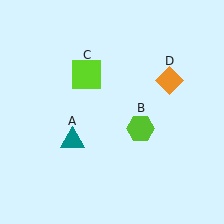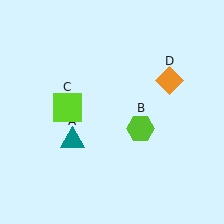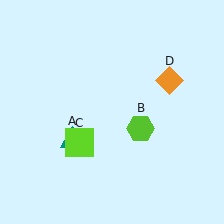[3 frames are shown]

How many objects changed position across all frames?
1 object changed position: lime square (object C).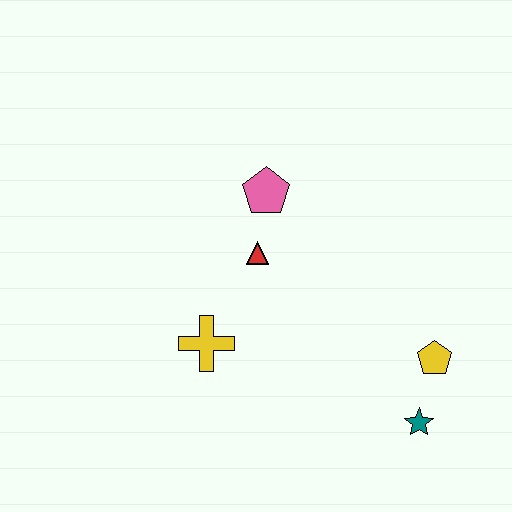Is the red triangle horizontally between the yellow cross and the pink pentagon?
Yes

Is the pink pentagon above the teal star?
Yes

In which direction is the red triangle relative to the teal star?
The red triangle is above the teal star.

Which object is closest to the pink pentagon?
The red triangle is closest to the pink pentagon.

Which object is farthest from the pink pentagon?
The teal star is farthest from the pink pentagon.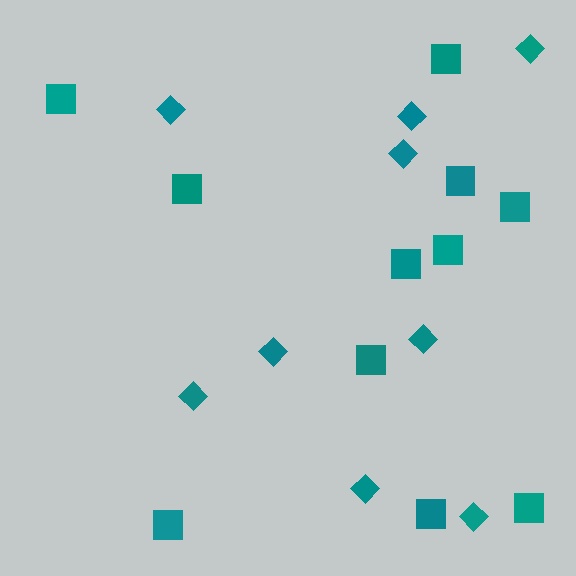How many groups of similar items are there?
There are 2 groups: one group of diamonds (9) and one group of squares (11).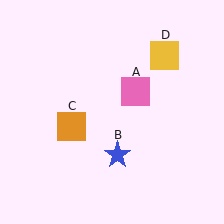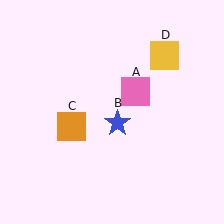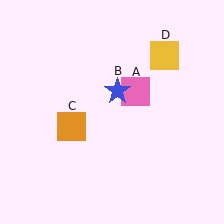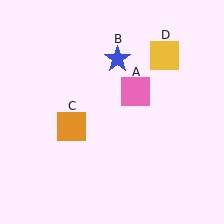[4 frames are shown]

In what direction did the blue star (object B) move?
The blue star (object B) moved up.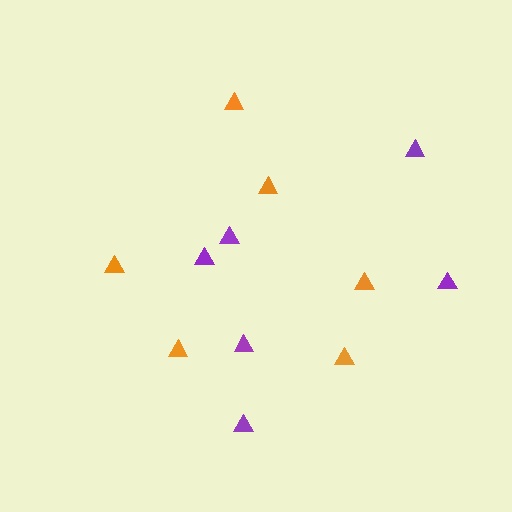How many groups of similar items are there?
There are 2 groups: one group of purple triangles (6) and one group of orange triangles (6).